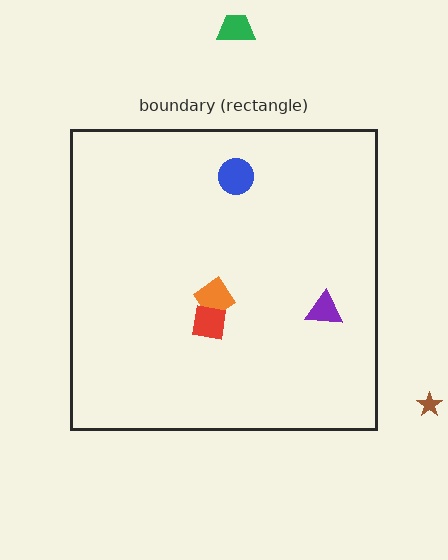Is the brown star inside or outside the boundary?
Outside.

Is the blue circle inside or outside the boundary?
Inside.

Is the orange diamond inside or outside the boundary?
Inside.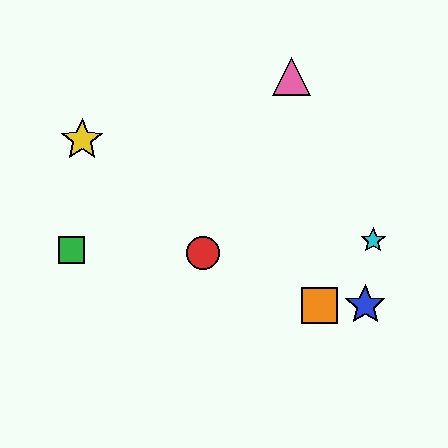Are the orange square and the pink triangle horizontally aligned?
No, the orange square is at y≈305 and the pink triangle is at y≈77.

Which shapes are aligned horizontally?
The blue star, the purple star, the orange square are aligned horizontally.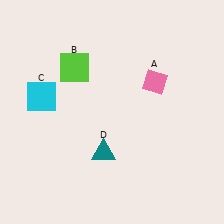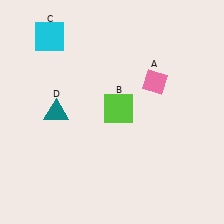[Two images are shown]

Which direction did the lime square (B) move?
The lime square (B) moved right.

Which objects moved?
The objects that moved are: the lime square (B), the cyan square (C), the teal triangle (D).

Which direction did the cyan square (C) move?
The cyan square (C) moved up.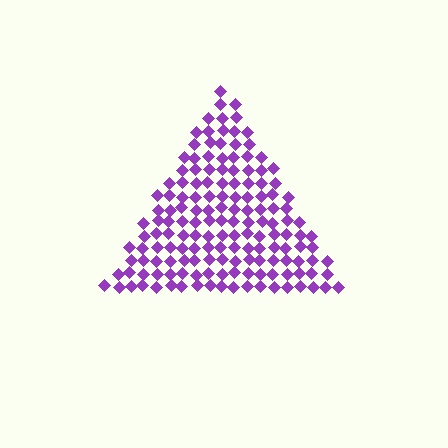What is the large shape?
The large shape is a triangle.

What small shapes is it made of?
It is made of small diamonds.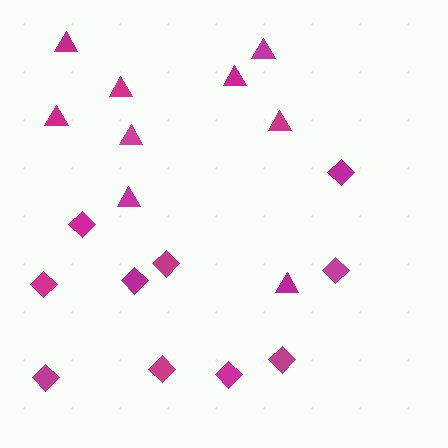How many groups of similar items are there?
There are 2 groups: one group of triangles (9) and one group of diamonds (10).